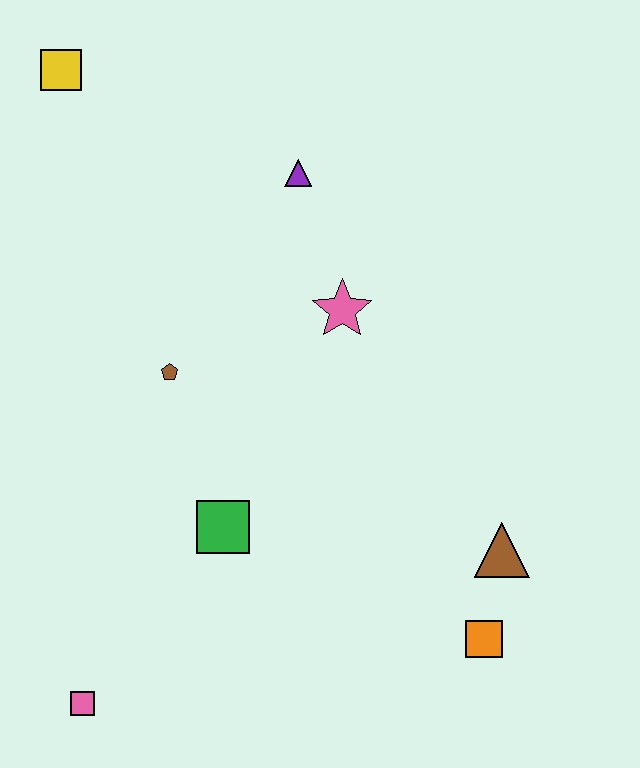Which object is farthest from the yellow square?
The orange square is farthest from the yellow square.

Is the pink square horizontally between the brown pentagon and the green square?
No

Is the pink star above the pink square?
Yes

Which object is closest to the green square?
The brown pentagon is closest to the green square.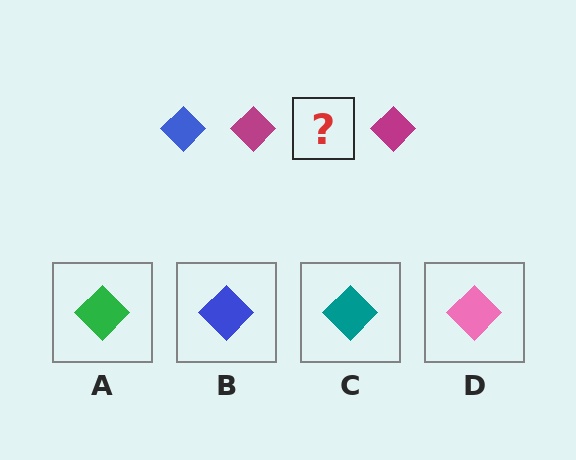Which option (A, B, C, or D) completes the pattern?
B.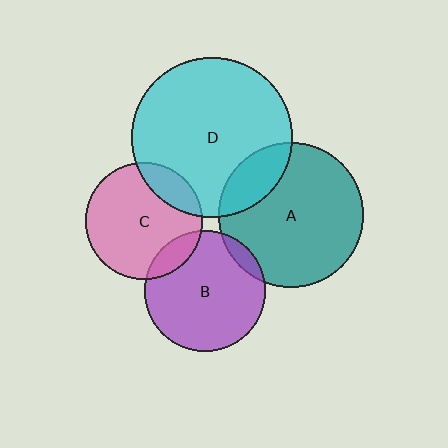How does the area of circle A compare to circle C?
Approximately 1.5 times.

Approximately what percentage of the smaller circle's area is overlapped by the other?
Approximately 5%.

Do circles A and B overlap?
Yes.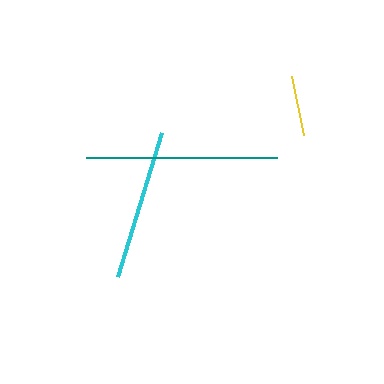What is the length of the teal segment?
The teal segment is approximately 191 pixels long.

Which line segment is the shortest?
The yellow line is the shortest at approximately 61 pixels.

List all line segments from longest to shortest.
From longest to shortest: teal, cyan, yellow.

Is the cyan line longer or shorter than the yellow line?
The cyan line is longer than the yellow line.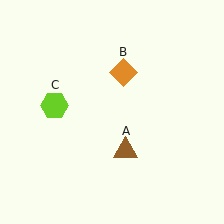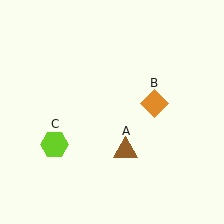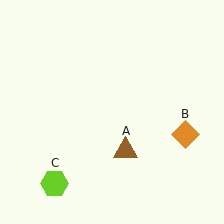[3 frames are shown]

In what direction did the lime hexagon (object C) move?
The lime hexagon (object C) moved down.